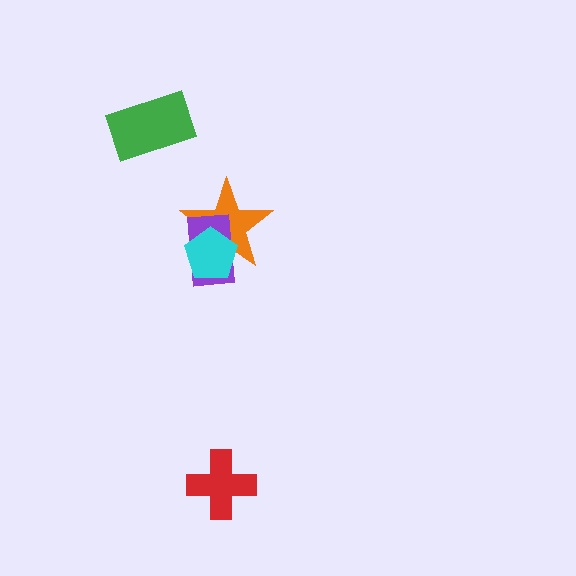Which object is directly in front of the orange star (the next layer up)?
The purple rectangle is directly in front of the orange star.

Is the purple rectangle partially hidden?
Yes, it is partially covered by another shape.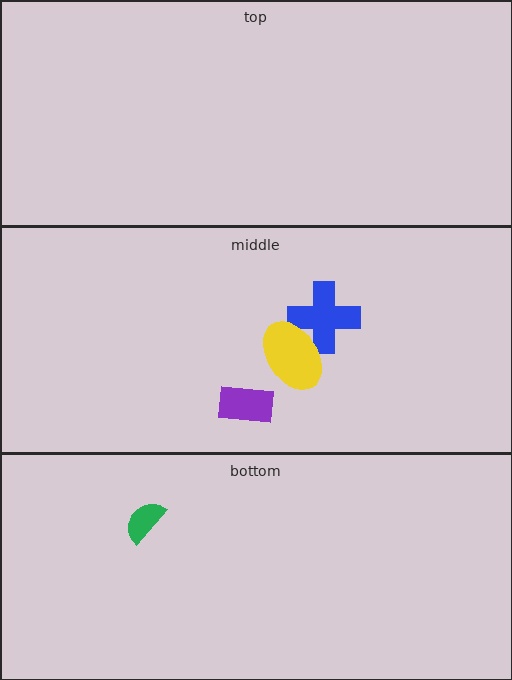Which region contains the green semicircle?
The bottom region.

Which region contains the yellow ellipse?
The middle region.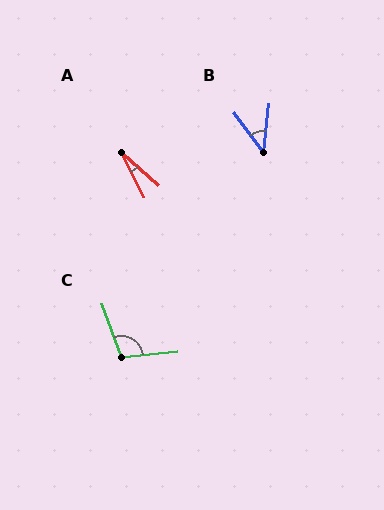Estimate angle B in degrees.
Approximately 42 degrees.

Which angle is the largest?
C, at approximately 104 degrees.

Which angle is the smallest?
A, at approximately 22 degrees.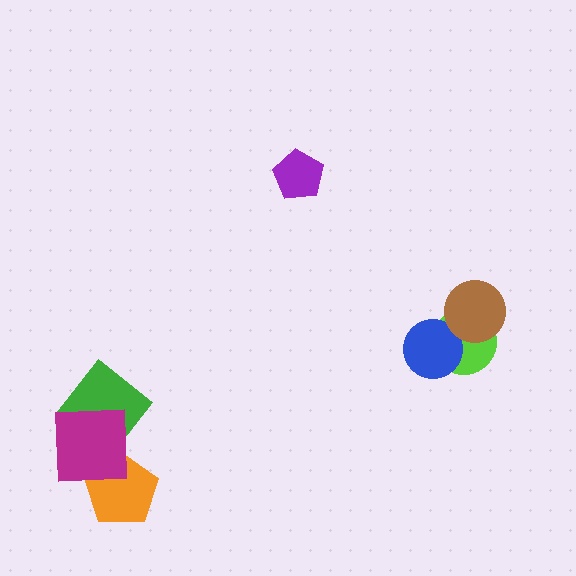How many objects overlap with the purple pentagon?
0 objects overlap with the purple pentagon.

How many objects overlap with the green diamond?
1 object overlaps with the green diamond.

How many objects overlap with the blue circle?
1 object overlaps with the blue circle.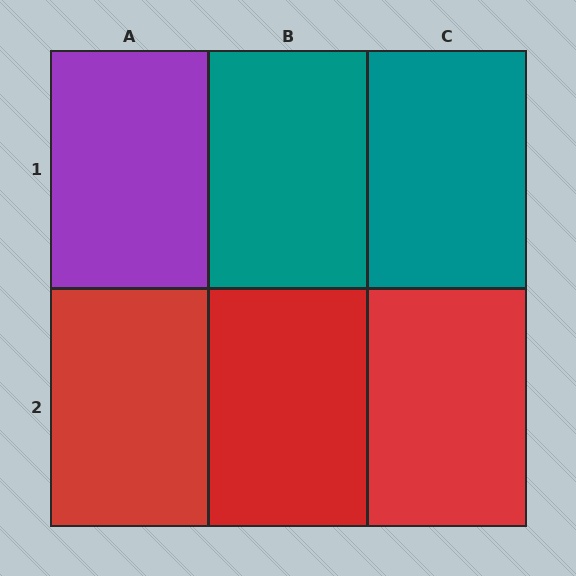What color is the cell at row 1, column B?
Teal.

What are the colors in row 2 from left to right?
Red, red, red.